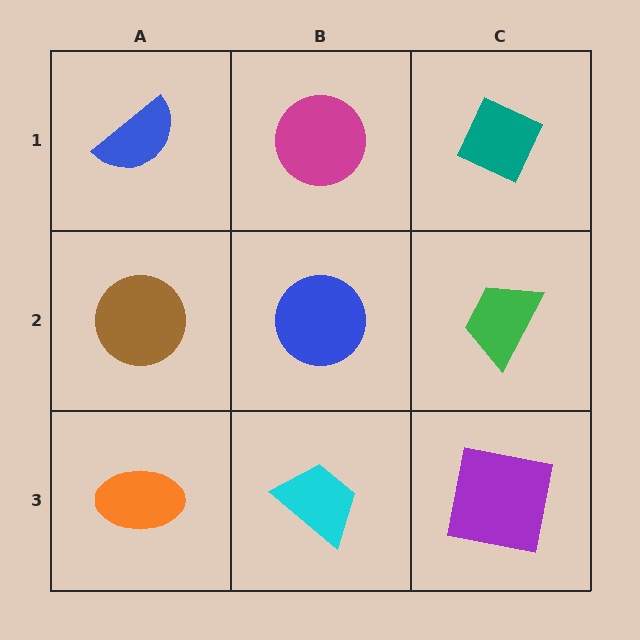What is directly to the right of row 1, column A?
A magenta circle.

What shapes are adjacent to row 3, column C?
A green trapezoid (row 2, column C), a cyan trapezoid (row 3, column B).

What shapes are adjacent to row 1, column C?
A green trapezoid (row 2, column C), a magenta circle (row 1, column B).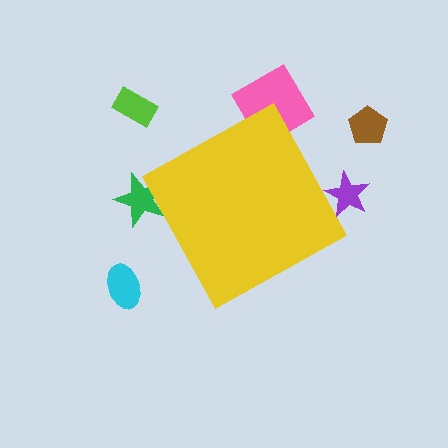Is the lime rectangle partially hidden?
No, the lime rectangle is fully visible.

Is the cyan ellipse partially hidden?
No, the cyan ellipse is fully visible.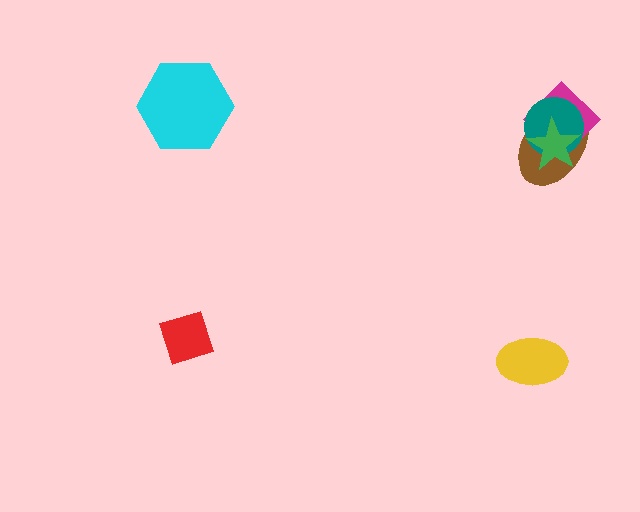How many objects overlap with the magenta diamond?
3 objects overlap with the magenta diamond.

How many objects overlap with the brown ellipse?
3 objects overlap with the brown ellipse.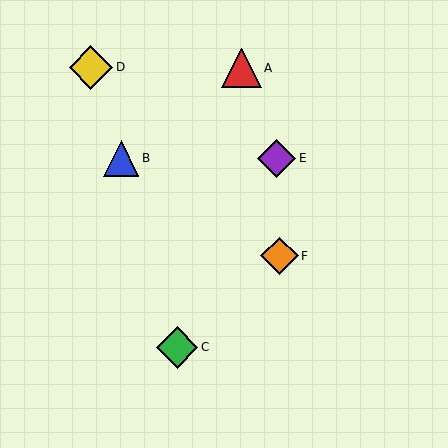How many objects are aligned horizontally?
2 objects (B, E) are aligned horizontally.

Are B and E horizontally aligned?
Yes, both are at y≈158.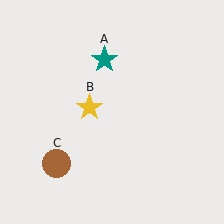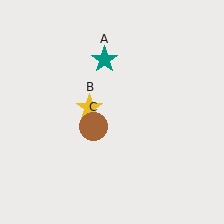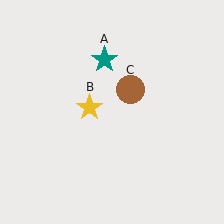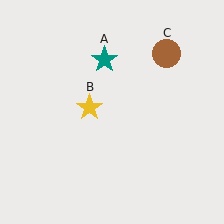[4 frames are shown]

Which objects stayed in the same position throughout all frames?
Teal star (object A) and yellow star (object B) remained stationary.